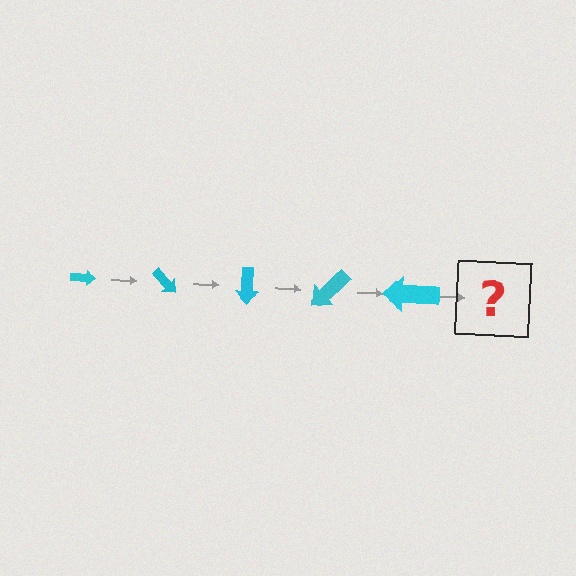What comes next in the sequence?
The next element should be an arrow, larger than the previous one and rotated 225 degrees from the start.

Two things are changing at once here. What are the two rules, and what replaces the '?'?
The two rules are that the arrow grows larger each step and it rotates 45 degrees each step. The '?' should be an arrow, larger than the previous one and rotated 225 degrees from the start.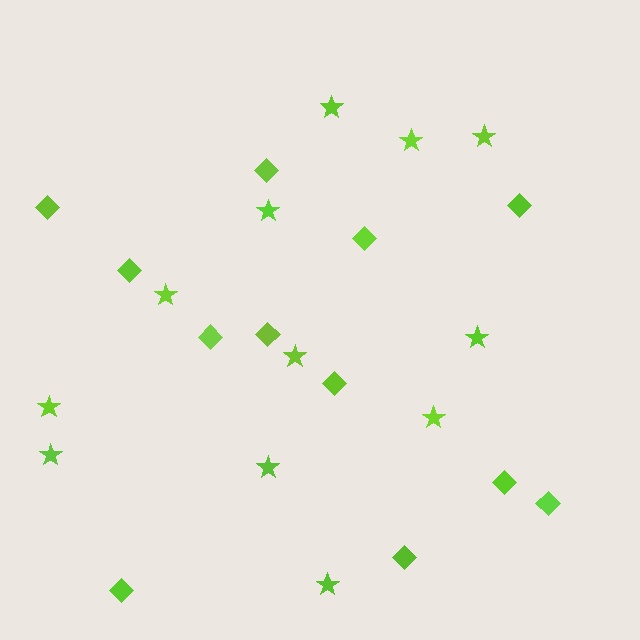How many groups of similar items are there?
There are 2 groups: one group of stars (12) and one group of diamonds (12).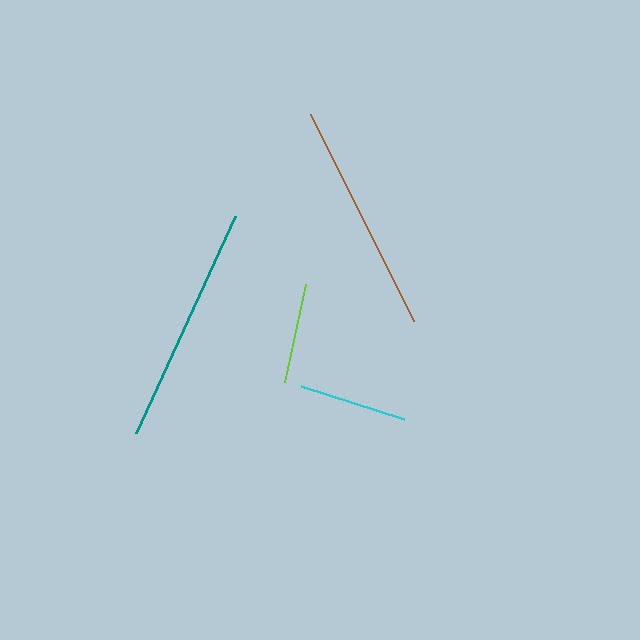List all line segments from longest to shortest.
From longest to shortest: teal, brown, cyan, lime.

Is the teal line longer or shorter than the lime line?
The teal line is longer than the lime line.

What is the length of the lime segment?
The lime segment is approximately 101 pixels long.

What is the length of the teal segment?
The teal segment is approximately 239 pixels long.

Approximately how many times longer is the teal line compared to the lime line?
The teal line is approximately 2.4 times the length of the lime line.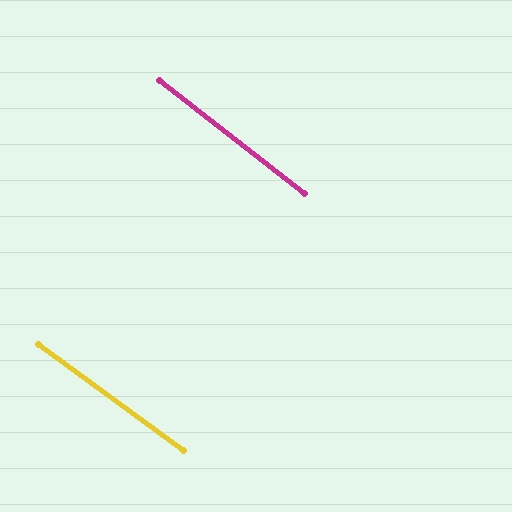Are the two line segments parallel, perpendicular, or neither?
Parallel — their directions differ by only 1.8°.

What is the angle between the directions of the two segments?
Approximately 2 degrees.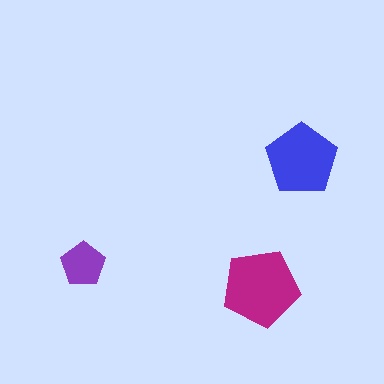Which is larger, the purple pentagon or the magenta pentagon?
The magenta one.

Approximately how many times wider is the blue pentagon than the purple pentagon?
About 1.5 times wider.